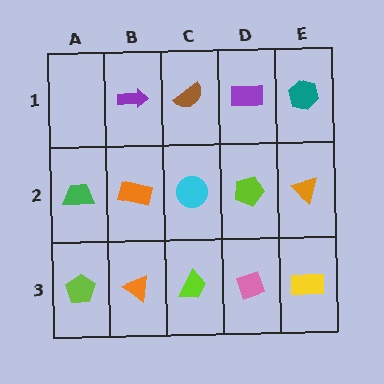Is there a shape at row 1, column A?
No, that cell is empty.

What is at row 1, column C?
A brown semicircle.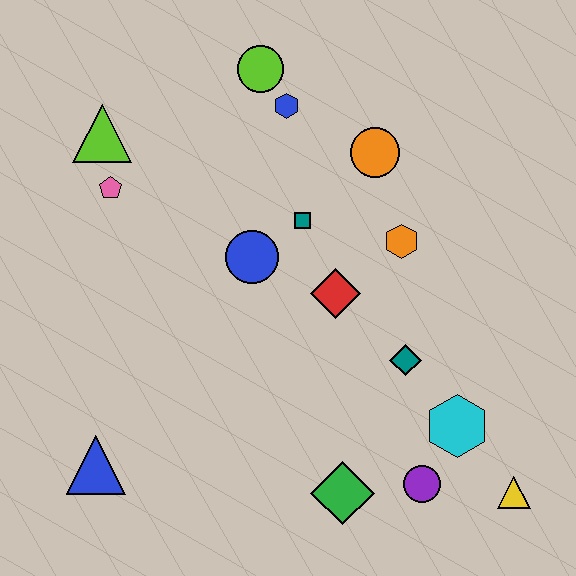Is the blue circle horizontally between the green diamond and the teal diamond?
No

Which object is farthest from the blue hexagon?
The yellow triangle is farthest from the blue hexagon.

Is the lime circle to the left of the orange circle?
Yes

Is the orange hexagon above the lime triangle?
No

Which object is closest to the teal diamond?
The cyan hexagon is closest to the teal diamond.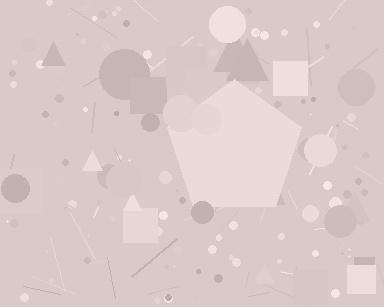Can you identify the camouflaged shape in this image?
The camouflaged shape is a pentagon.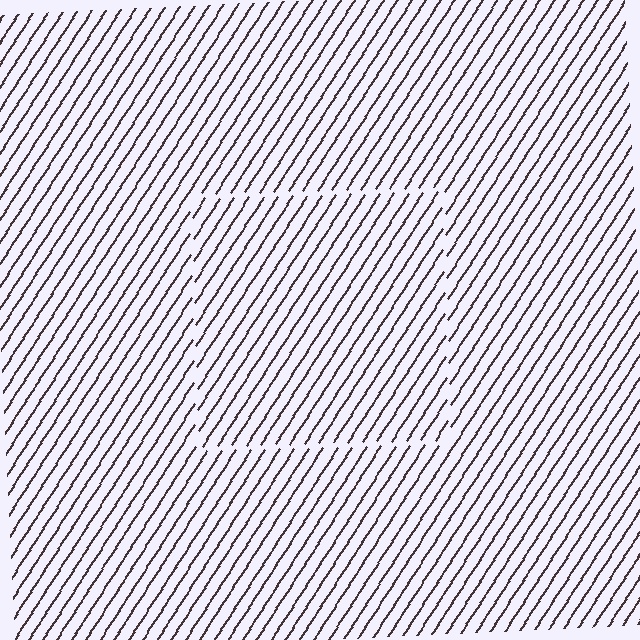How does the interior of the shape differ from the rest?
The interior of the shape contains the same grating, shifted by half a period — the contour is defined by the phase discontinuity where line-ends from the inner and outer gratings abut.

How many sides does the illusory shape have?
4 sides — the line-ends trace a square.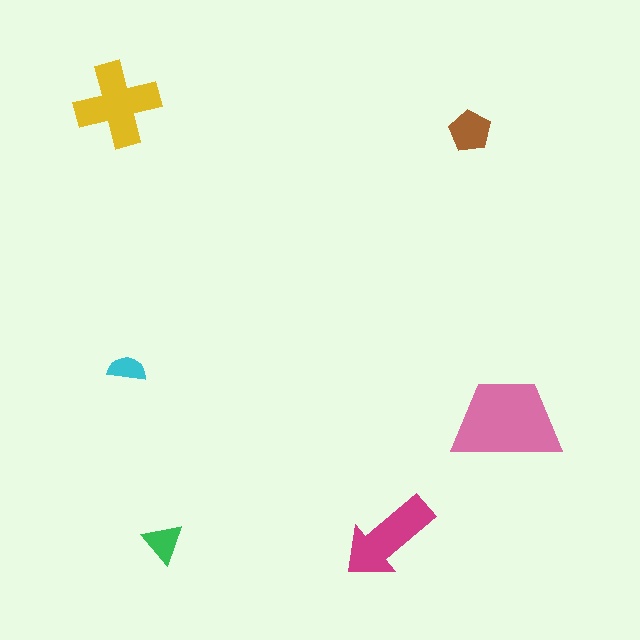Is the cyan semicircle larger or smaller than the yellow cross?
Smaller.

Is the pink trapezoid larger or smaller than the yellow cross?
Larger.